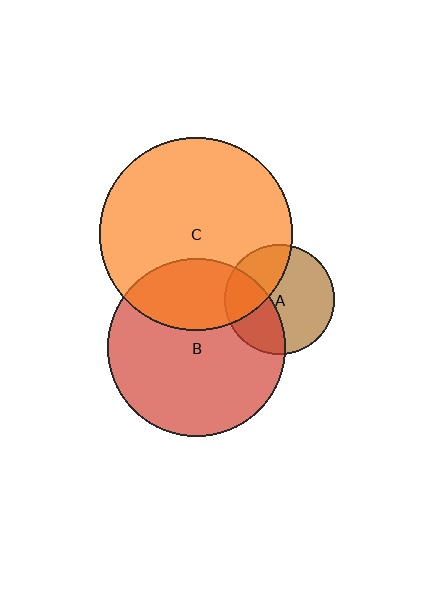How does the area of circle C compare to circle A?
Approximately 3.1 times.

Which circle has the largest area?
Circle C (orange).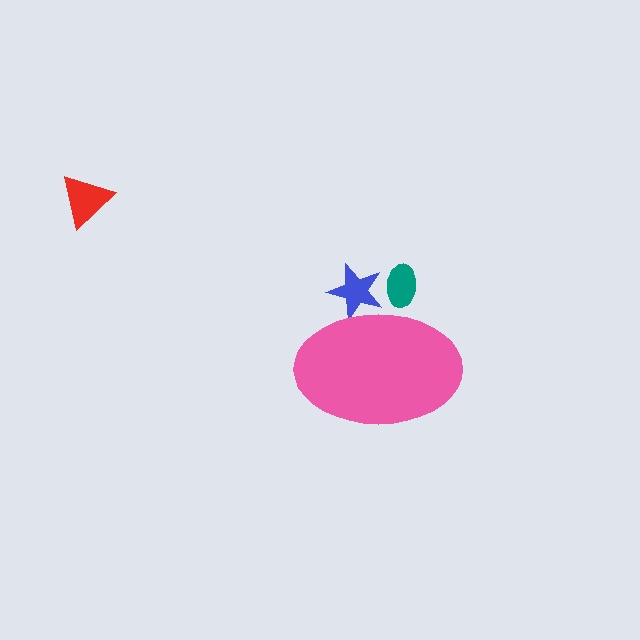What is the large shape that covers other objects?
A pink ellipse.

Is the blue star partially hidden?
Yes, the blue star is partially hidden behind the pink ellipse.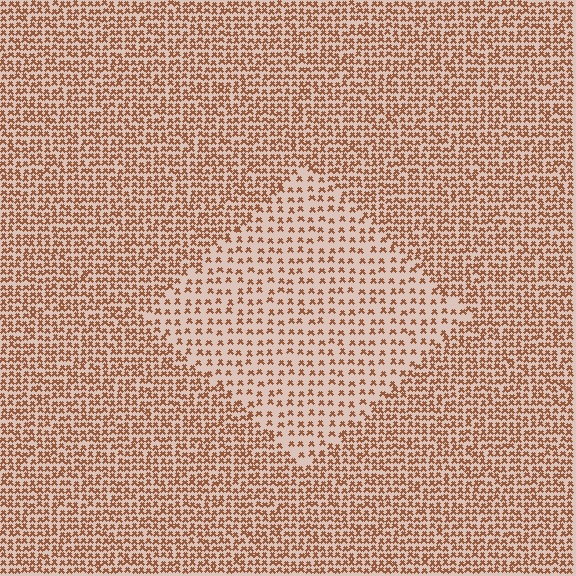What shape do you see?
I see a diamond.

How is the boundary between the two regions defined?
The boundary is defined by a change in element density (approximately 2.0x ratio). All elements are the same color, size, and shape.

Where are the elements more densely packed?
The elements are more densely packed outside the diamond boundary.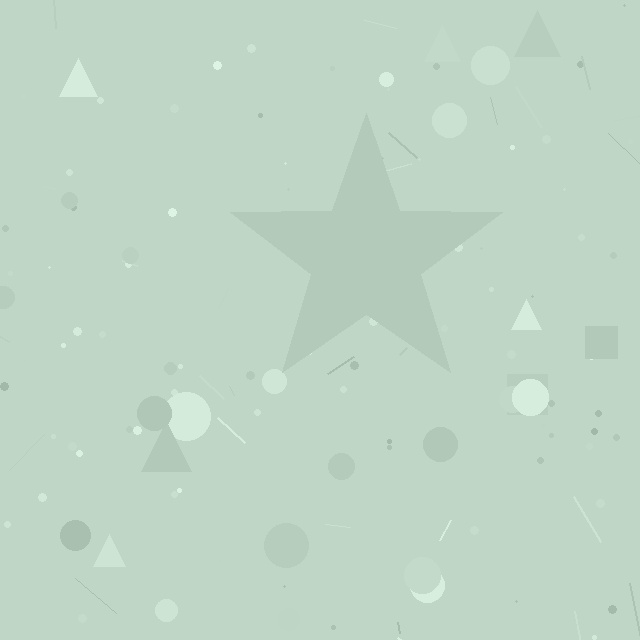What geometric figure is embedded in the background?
A star is embedded in the background.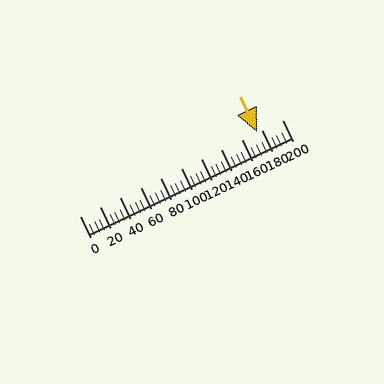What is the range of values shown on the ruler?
The ruler shows values from 0 to 200.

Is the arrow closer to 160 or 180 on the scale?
The arrow is closer to 180.